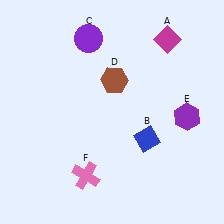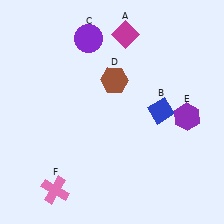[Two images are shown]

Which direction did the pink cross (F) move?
The pink cross (F) moved left.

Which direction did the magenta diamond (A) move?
The magenta diamond (A) moved left.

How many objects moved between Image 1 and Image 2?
3 objects moved between the two images.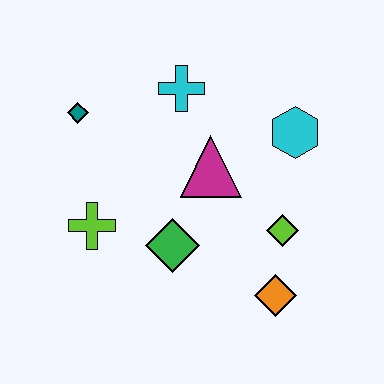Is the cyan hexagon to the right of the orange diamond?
Yes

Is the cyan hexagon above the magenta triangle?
Yes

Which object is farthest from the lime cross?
The cyan hexagon is farthest from the lime cross.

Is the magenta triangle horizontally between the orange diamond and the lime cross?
Yes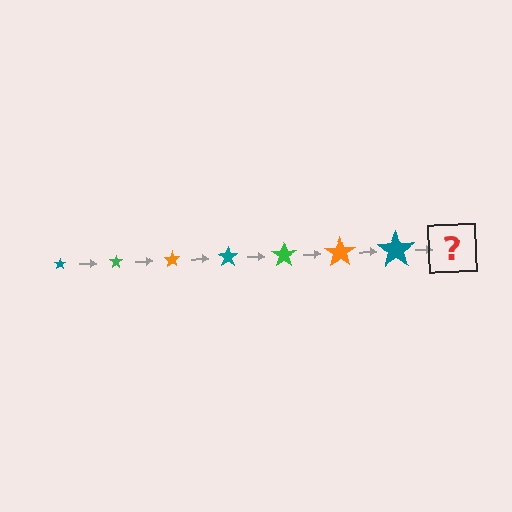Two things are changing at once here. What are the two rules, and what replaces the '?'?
The two rules are that the star grows larger each step and the color cycles through teal, green, and orange. The '?' should be a green star, larger than the previous one.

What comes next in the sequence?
The next element should be a green star, larger than the previous one.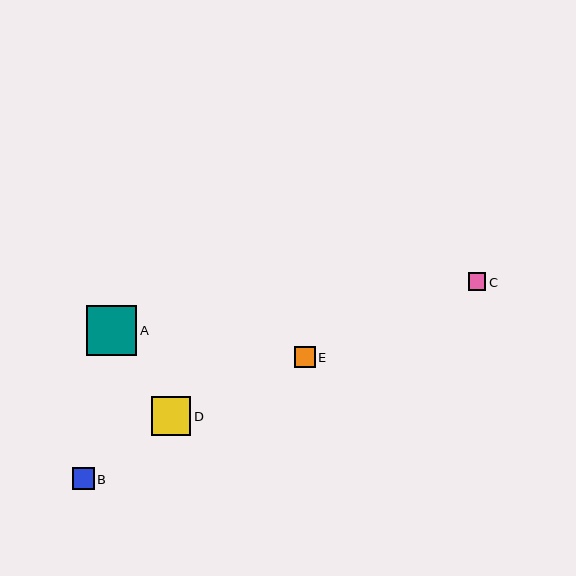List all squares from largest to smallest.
From largest to smallest: A, D, B, E, C.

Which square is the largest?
Square A is the largest with a size of approximately 50 pixels.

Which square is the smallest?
Square C is the smallest with a size of approximately 17 pixels.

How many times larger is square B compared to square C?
Square B is approximately 1.3 times the size of square C.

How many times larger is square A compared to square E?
Square A is approximately 2.4 times the size of square E.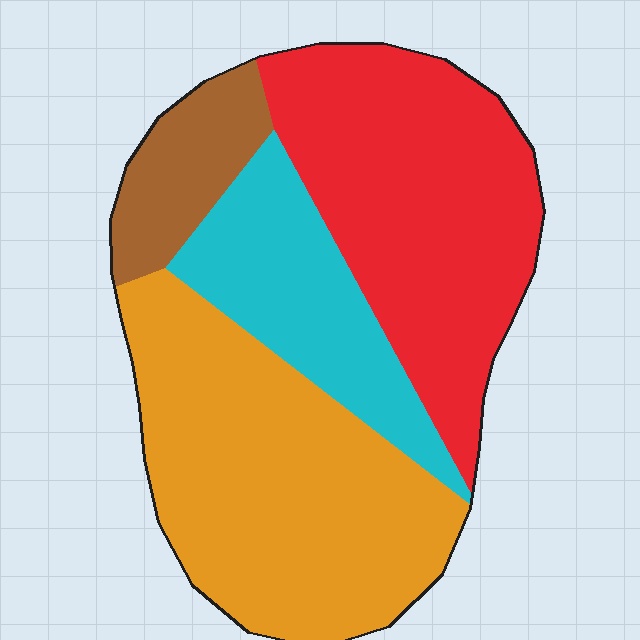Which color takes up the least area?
Brown, at roughly 10%.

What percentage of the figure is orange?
Orange takes up about three eighths (3/8) of the figure.